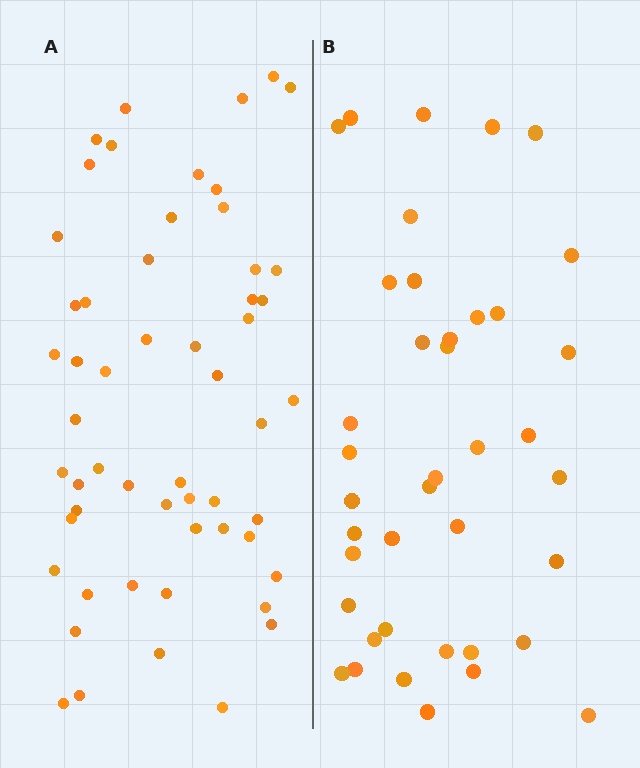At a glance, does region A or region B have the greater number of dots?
Region A (the left region) has more dots.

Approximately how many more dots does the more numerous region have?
Region A has approximately 15 more dots than region B.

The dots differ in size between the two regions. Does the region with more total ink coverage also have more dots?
No. Region B has more total ink coverage because its dots are larger, but region A actually contains more individual dots. Total area can be misleading — the number of items is what matters here.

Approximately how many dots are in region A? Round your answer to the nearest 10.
About 60 dots. (The exact count is 55, which rounds to 60.)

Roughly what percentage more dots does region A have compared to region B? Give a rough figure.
About 40% more.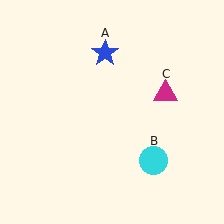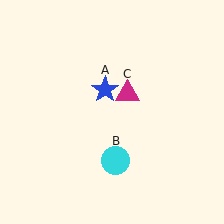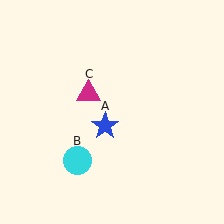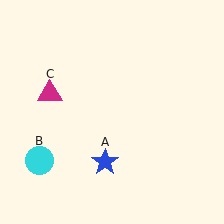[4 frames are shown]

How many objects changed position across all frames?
3 objects changed position: blue star (object A), cyan circle (object B), magenta triangle (object C).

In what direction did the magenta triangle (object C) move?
The magenta triangle (object C) moved left.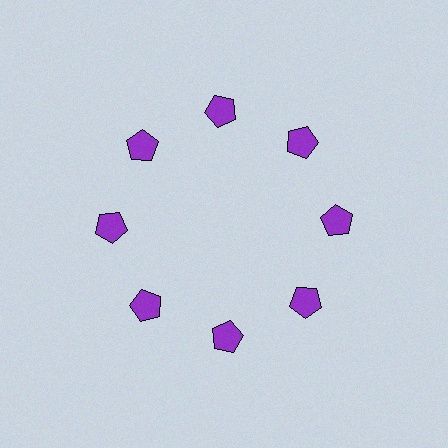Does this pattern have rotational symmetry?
Yes, this pattern has 8-fold rotational symmetry. It looks the same after rotating 45 degrees around the center.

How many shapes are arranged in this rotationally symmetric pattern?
There are 8 shapes, arranged in 8 groups of 1.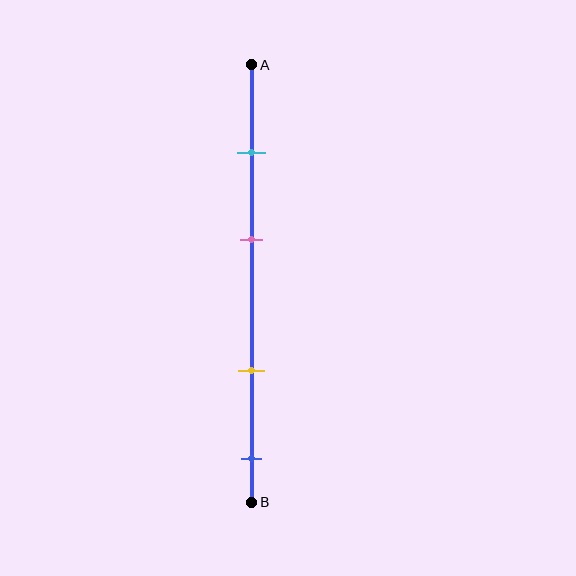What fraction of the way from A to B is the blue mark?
The blue mark is approximately 90% (0.9) of the way from A to B.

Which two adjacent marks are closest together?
The cyan and pink marks are the closest adjacent pair.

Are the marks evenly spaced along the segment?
No, the marks are not evenly spaced.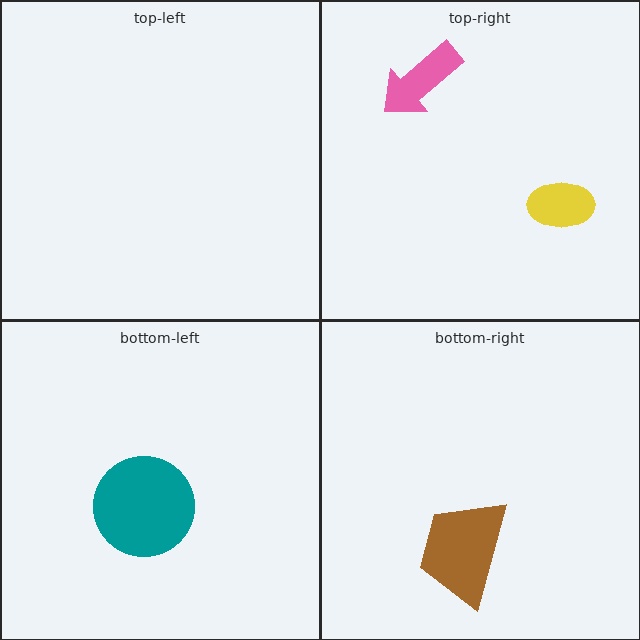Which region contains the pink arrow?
The top-right region.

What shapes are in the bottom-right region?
The brown trapezoid.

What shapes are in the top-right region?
The pink arrow, the yellow ellipse.